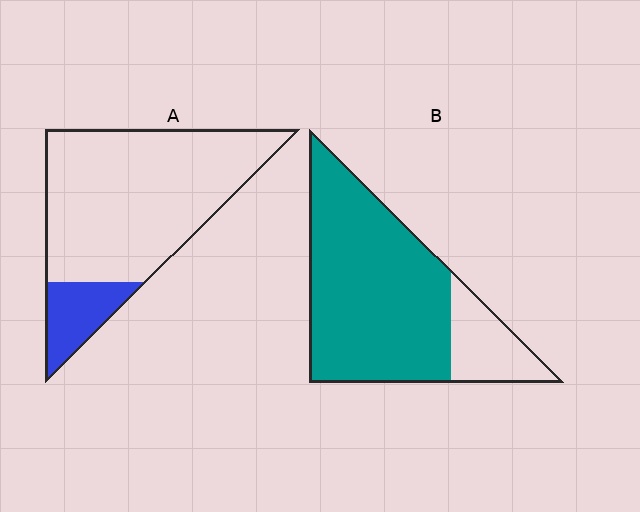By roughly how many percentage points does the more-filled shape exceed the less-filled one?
By roughly 65 percentage points (B over A).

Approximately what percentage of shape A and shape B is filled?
A is approximately 15% and B is approximately 80%.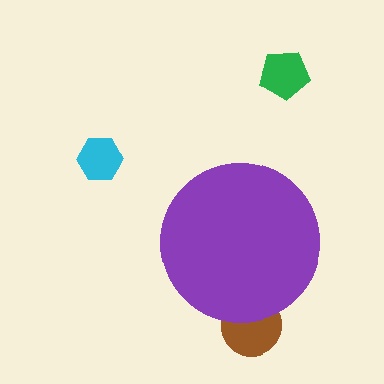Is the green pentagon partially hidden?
No, the green pentagon is fully visible.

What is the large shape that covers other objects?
A purple circle.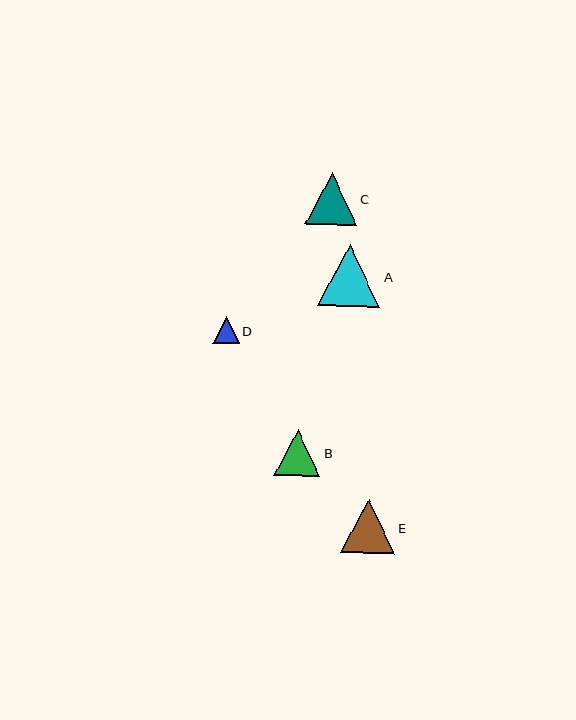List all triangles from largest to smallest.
From largest to smallest: A, E, C, B, D.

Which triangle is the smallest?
Triangle D is the smallest with a size of approximately 26 pixels.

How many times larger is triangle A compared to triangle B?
Triangle A is approximately 1.4 times the size of triangle B.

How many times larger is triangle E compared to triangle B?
Triangle E is approximately 1.2 times the size of triangle B.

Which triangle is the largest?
Triangle A is the largest with a size of approximately 63 pixels.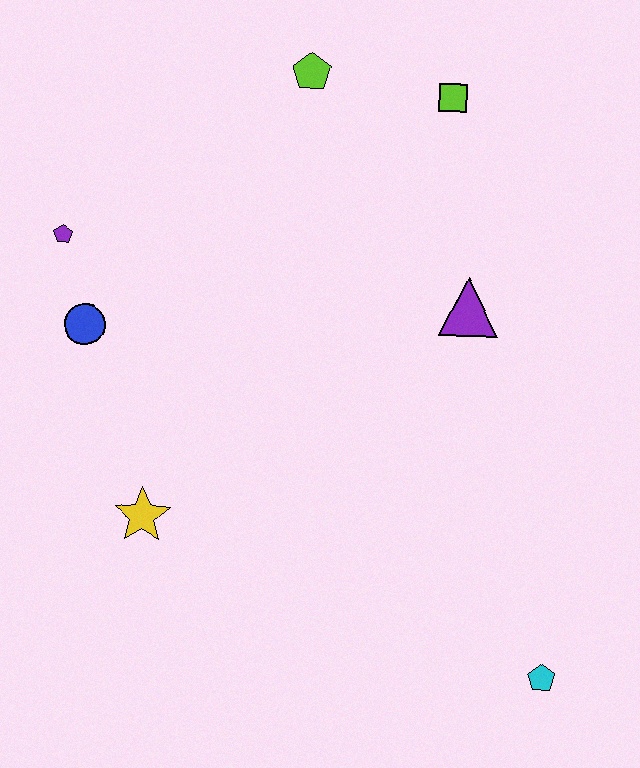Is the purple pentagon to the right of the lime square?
No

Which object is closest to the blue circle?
The purple pentagon is closest to the blue circle.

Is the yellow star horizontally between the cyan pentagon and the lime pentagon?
No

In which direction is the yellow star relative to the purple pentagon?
The yellow star is below the purple pentagon.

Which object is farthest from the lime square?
The cyan pentagon is farthest from the lime square.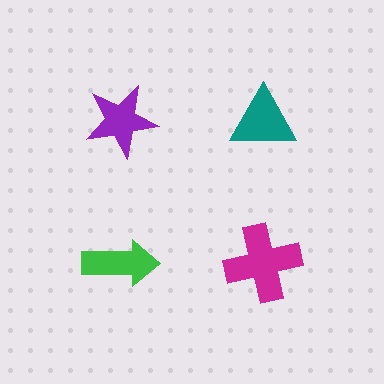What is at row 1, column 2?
A teal triangle.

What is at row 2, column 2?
A magenta cross.